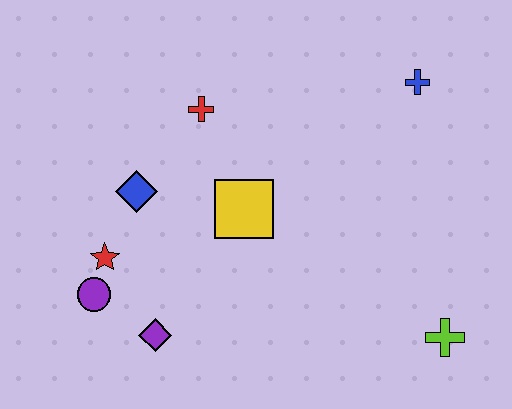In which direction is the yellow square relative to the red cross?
The yellow square is below the red cross.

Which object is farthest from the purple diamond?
The blue cross is farthest from the purple diamond.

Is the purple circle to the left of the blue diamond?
Yes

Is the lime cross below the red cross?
Yes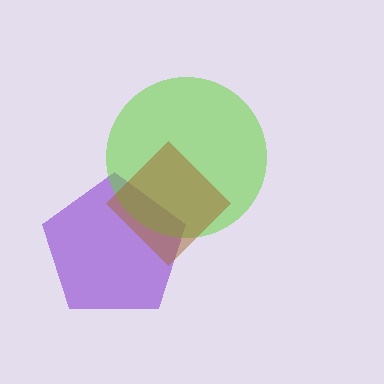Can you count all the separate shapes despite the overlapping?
Yes, there are 3 separate shapes.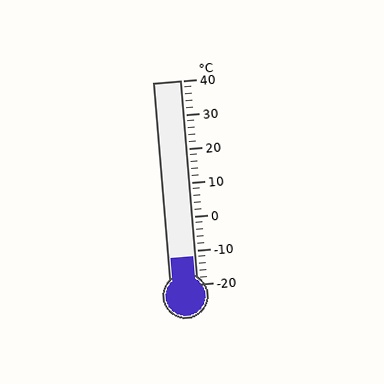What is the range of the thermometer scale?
The thermometer scale ranges from -20°C to 40°C.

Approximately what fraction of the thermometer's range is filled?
The thermometer is filled to approximately 15% of its range.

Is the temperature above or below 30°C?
The temperature is below 30°C.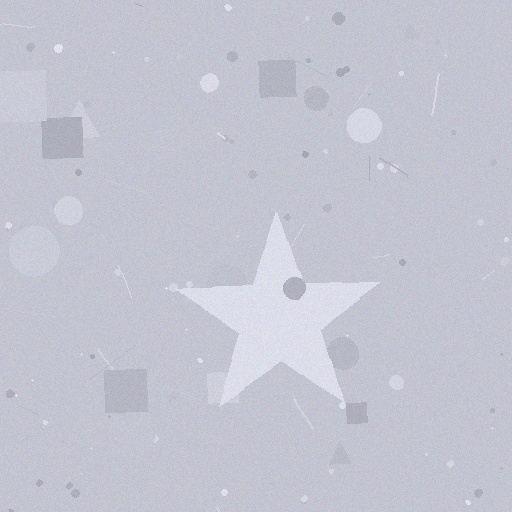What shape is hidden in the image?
A star is hidden in the image.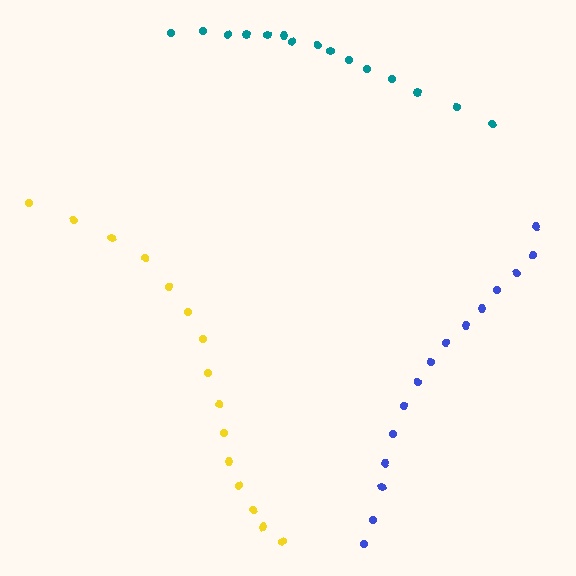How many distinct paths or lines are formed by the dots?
There are 3 distinct paths.